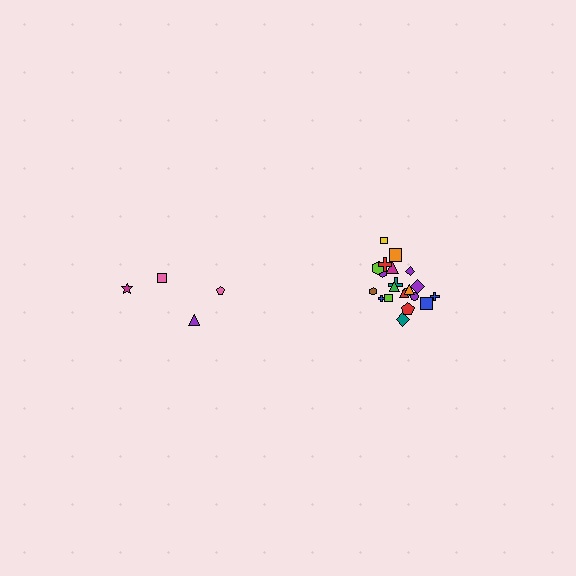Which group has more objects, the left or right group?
The right group.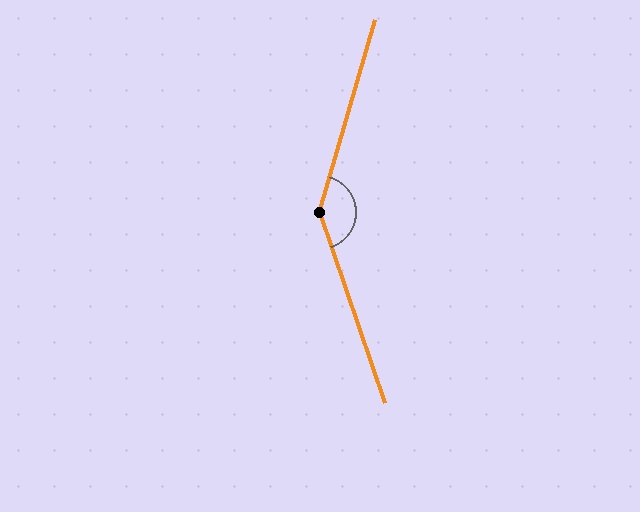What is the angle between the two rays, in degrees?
Approximately 145 degrees.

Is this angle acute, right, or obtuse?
It is obtuse.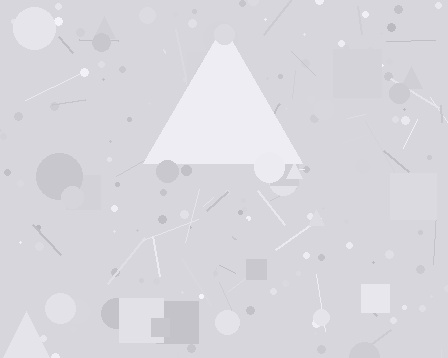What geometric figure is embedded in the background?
A triangle is embedded in the background.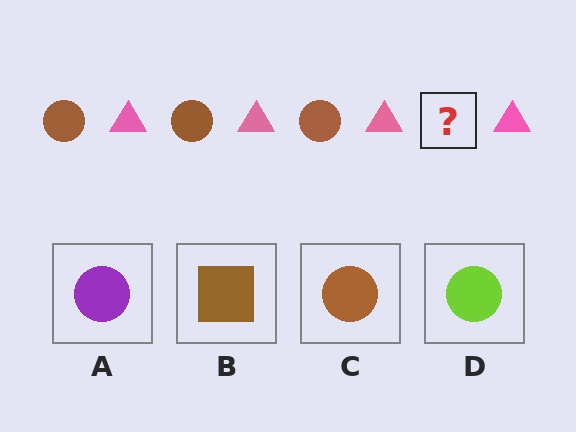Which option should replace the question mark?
Option C.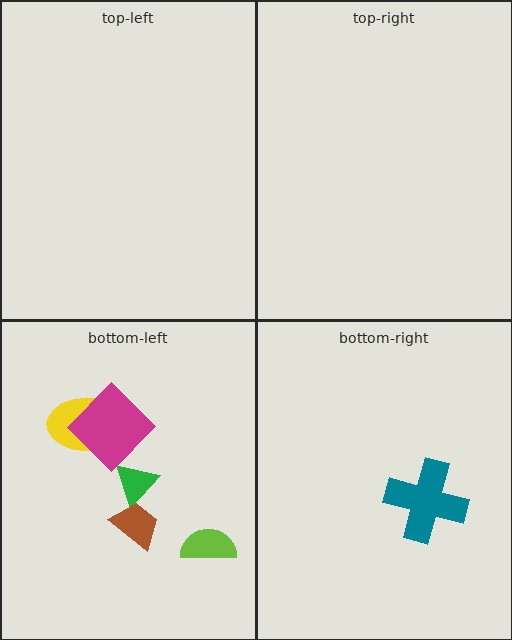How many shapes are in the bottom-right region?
1.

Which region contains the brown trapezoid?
The bottom-left region.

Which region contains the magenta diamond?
The bottom-left region.